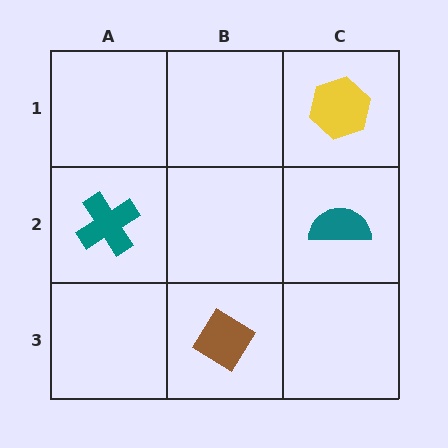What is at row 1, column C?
A yellow hexagon.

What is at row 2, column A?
A teal cross.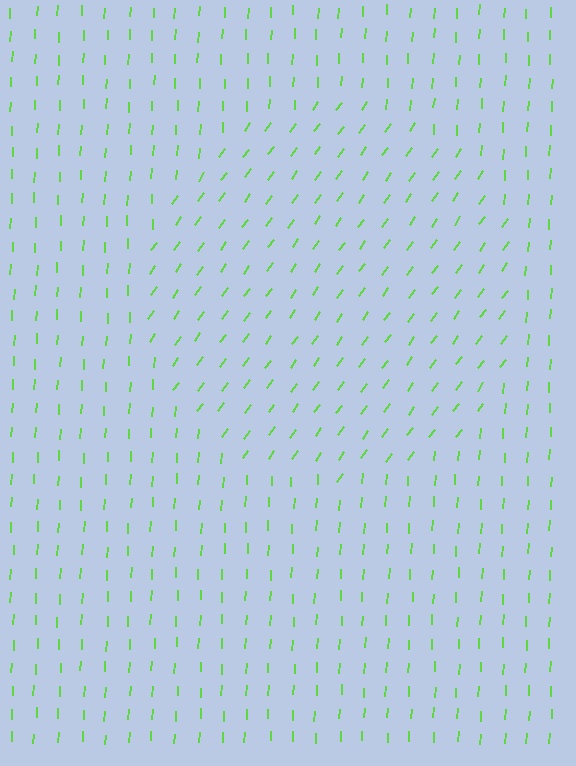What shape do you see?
I see a circle.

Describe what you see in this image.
The image is filled with small lime line segments. A circle region in the image has lines oriented differently from the surrounding lines, creating a visible texture boundary.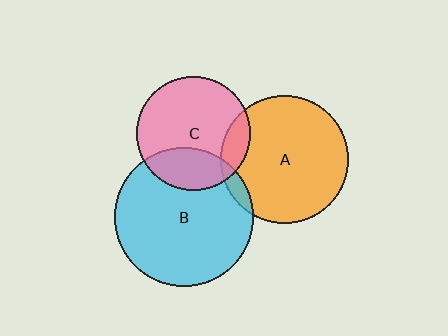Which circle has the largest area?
Circle B (cyan).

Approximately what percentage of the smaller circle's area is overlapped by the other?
Approximately 25%.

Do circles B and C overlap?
Yes.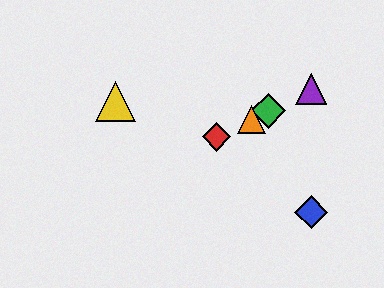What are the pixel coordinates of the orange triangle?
The orange triangle is at (251, 119).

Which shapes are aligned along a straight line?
The red diamond, the green diamond, the purple triangle, the orange triangle are aligned along a straight line.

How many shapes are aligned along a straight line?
4 shapes (the red diamond, the green diamond, the purple triangle, the orange triangle) are aligned along a straight line.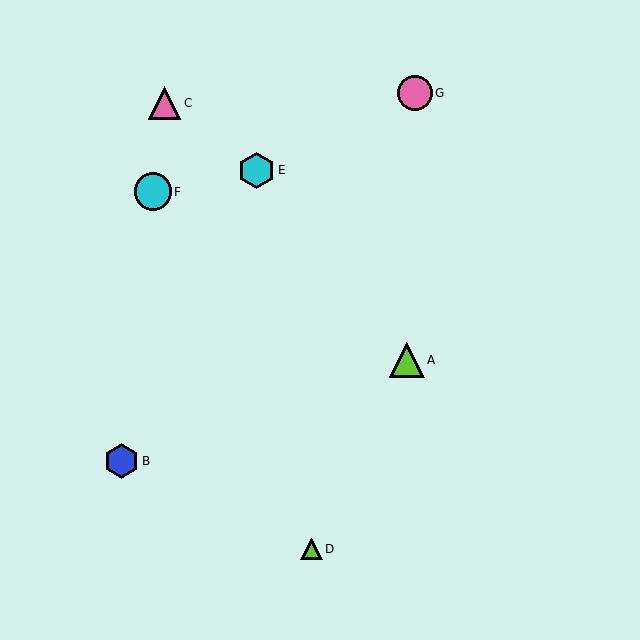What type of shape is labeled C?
Shape C is a pink triangle.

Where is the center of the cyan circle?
The center of the cyan circle is at (153, 192).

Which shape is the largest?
The cyan circle (labeled F) is the largest.